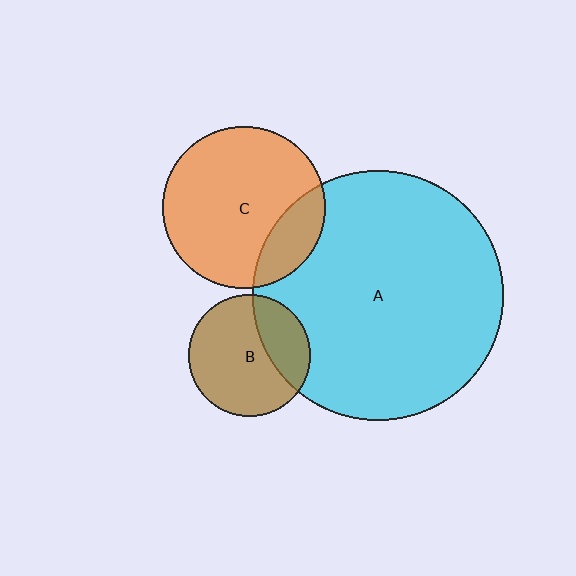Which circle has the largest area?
Circle A (cyan).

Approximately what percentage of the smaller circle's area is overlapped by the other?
Approximately 20%.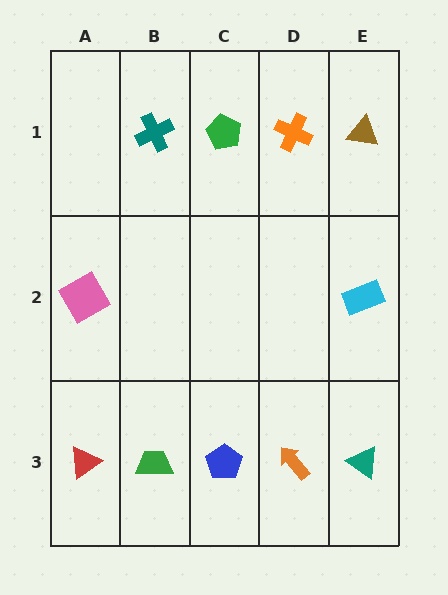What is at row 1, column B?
A teal cross.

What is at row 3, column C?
A blue pentagon.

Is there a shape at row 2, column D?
No, that cell is empty.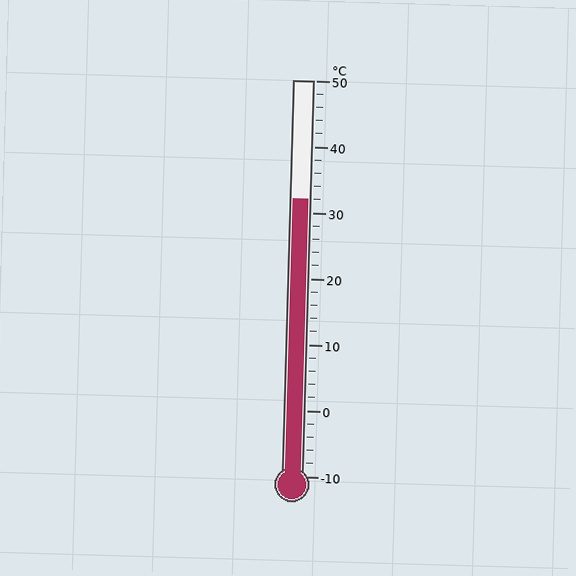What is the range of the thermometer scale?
The thermometer scale ranges from -10°C to 50°C.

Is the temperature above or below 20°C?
The temperature is above 20°C.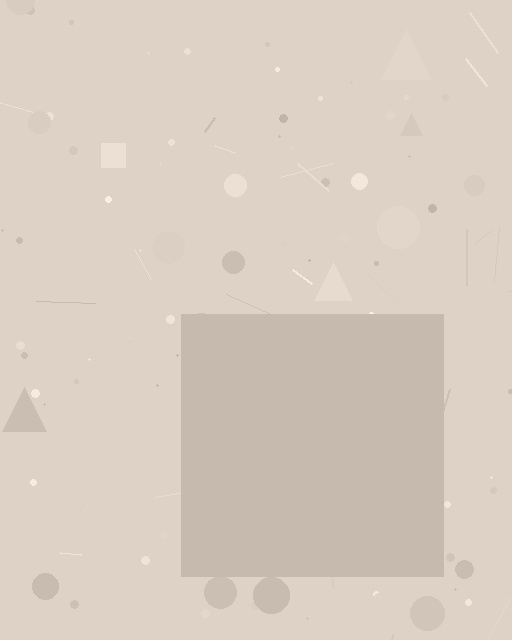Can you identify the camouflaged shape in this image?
The camouflaged shape is a square.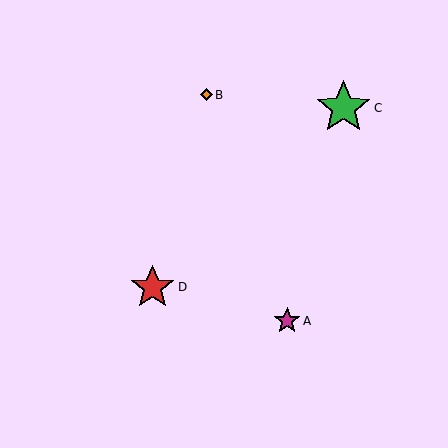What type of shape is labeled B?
Shape B is an orange diamond.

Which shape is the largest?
The green star (labeled C) is the largest.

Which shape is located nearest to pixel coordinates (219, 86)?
The orange diamond (labeled B) at (206, 95) is nearest to that location.